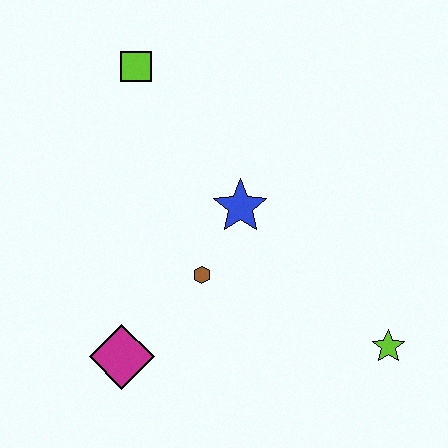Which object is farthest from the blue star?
The lime star is farthest from the blue star.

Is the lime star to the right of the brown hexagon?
Yes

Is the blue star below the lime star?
No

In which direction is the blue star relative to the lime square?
The blue star is below the lime square.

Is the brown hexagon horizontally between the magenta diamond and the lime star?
Yes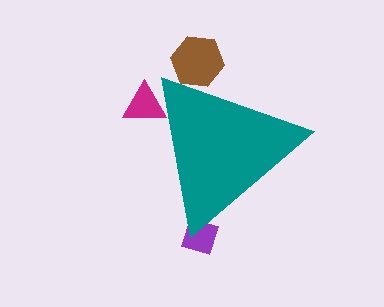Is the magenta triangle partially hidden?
Yes, the magenta triangle is partially hidden behind the teal triangle.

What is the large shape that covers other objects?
A teal triangle.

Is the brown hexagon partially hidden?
Yes, the brown hexagon is partially hidden behind the teal triangle.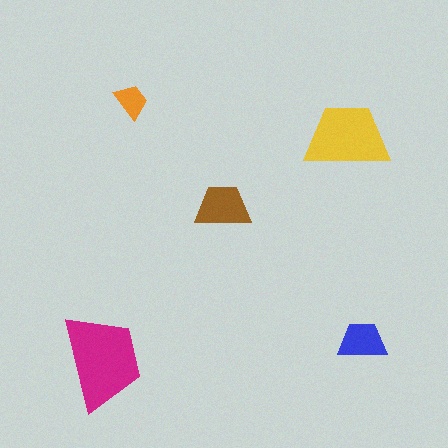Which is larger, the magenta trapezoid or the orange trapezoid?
The magenta one.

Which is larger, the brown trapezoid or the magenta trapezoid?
The magenta one.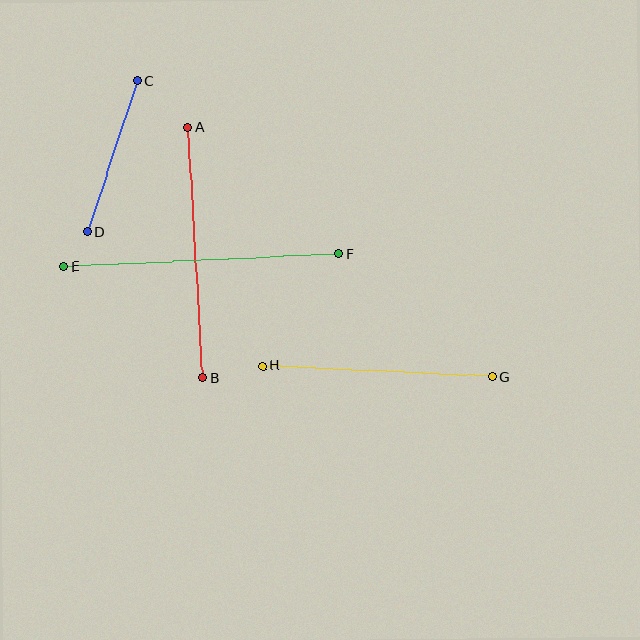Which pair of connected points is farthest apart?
Points E and F are farthest apart.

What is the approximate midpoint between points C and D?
The midpoint is at approximately (112, 156) pixels.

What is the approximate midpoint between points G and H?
The midpoint is at approximately (377, 372) pixels.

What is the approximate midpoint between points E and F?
The midpoint is at approximately (202, 260) pixels.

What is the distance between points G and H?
The distance is approximately 229 pixels.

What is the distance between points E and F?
The distance is approximately 275 pixels.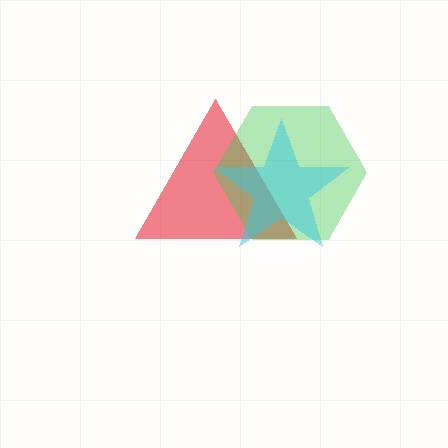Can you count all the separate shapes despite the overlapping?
Yes, there are 3 separate shapes.